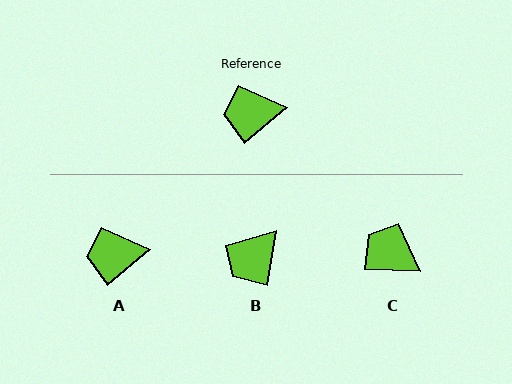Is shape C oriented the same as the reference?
No, it is off by about 42 degrees.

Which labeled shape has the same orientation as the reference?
A.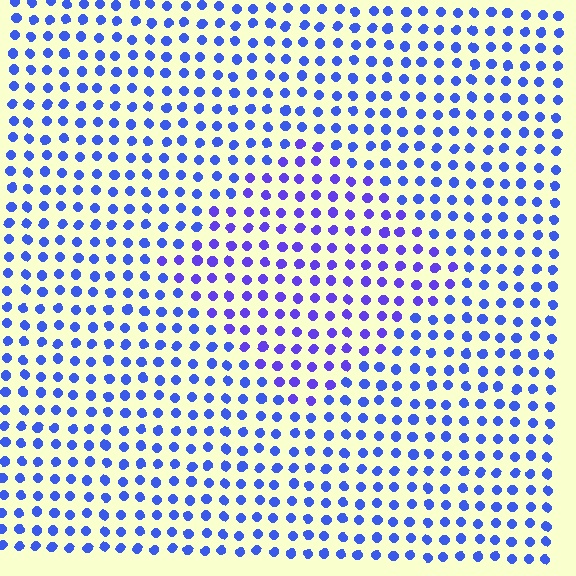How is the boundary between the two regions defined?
The boundary is defined purely by a slight shift in hue (about 24 degrees). Spacing, size, and orientation are identical on both sides.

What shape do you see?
I see a diamond.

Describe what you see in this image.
The image is filled with small blue elements in a uniform arrangement. A diamond-shaped region is visible where the elements are tinted to a slightly different hue, forming a subtle color boundary.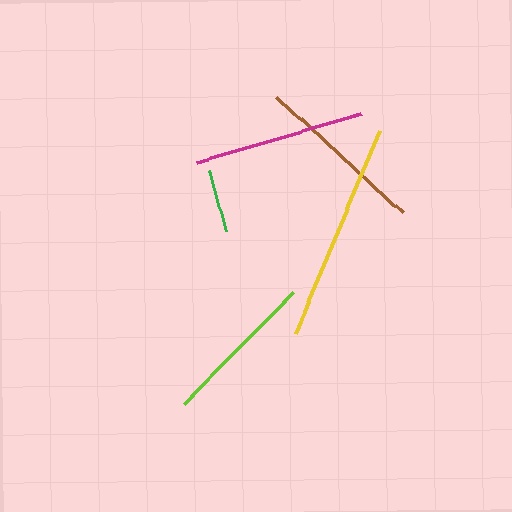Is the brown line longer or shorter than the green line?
The brown line is longer than the green line.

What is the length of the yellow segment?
The yellow segment is approximately 220 pixels long.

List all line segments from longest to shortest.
From longest to shortest: yellow, magenta, brown, lime, green.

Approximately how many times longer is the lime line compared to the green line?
The lime line is approximately 2.5 times the length of the green line.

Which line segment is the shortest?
The green line is the shortest at approximately 64 pixels.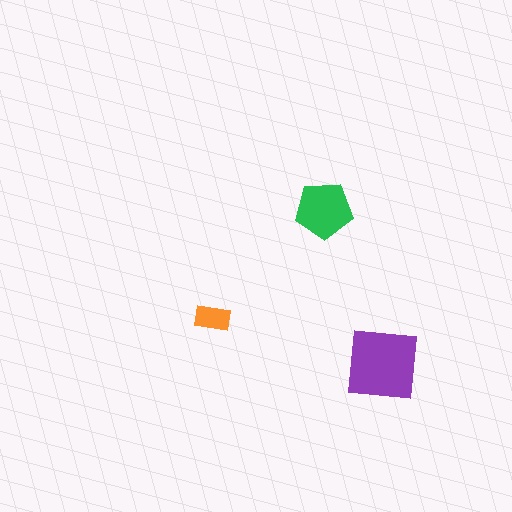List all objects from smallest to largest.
The orange rectangle, the green pentagon, the purple square.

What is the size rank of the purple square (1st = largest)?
1st.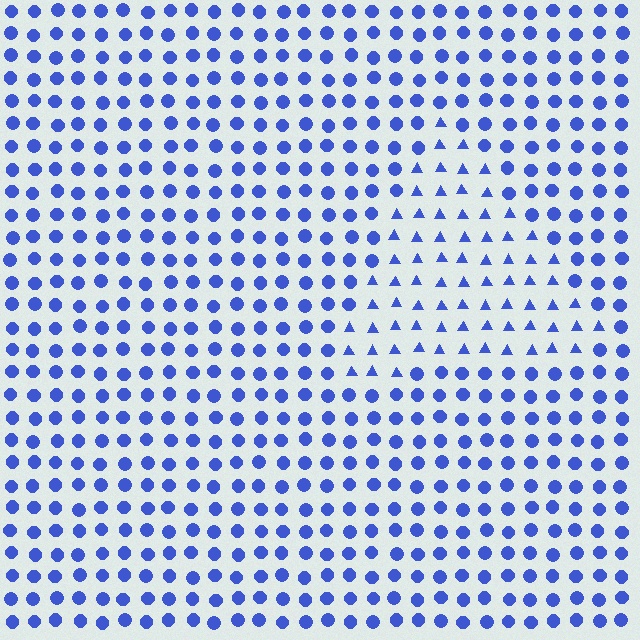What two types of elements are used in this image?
The image uses triangles inside the triangle region and circles outside it.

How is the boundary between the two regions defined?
The boundary is defined by a change in element shape: triangles inside vs. circles outside. All elements share the same color and spacing.